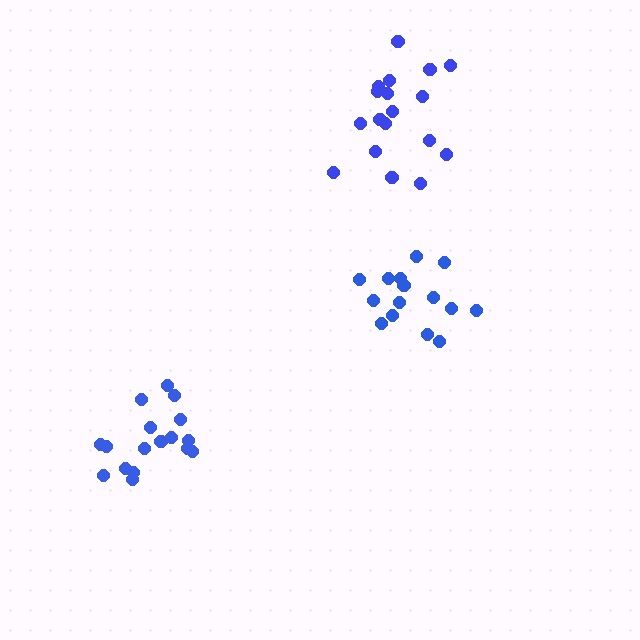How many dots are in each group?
Group 1: 15 dots, Group 2: 17 dots, Group 3: 18 dots (50 total).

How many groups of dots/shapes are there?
There are 3 groups.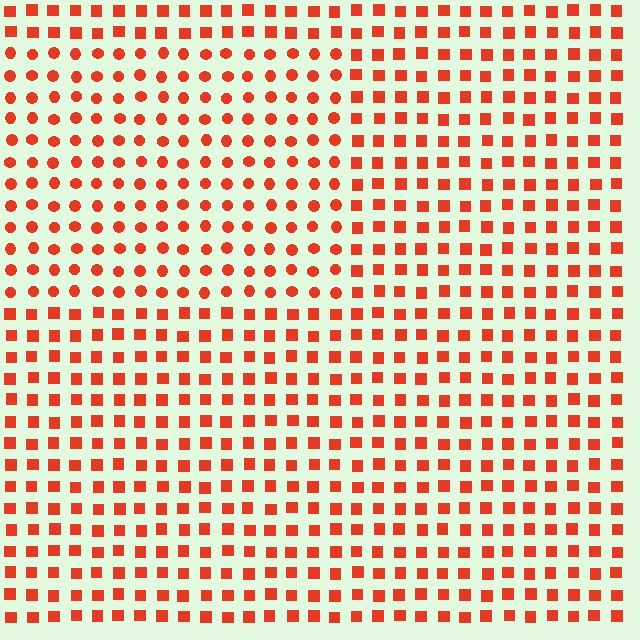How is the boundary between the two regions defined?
The boundary is defined by a change in element shape: circles inside vs. squares outside. All elements share the same color and spacing.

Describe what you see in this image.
The image is filled with small red elements arranged in a uniform grid. A rectangle-shaped region contains circles, while the surrounding area contains squares. The boundary is defined purely by the change in element shape.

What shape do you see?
I see a rectangle.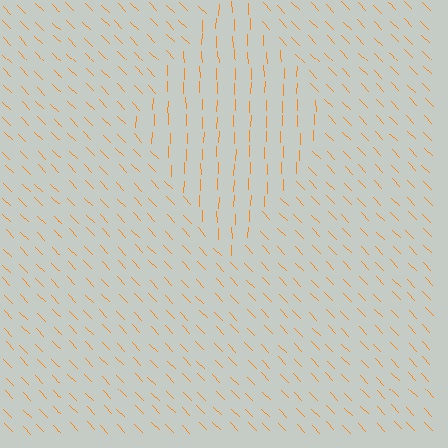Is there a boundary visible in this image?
Yes, there is a texture boundary formed by a change in line orientation.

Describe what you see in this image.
The image is filled with small orange line segments. A diamond region in the image has lines oriented differently from the surrounding lines, creating a visible texture boundary.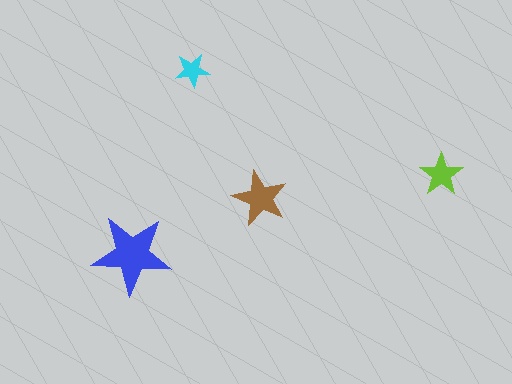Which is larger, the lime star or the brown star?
The brown one.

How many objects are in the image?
There are 4 objects in the image.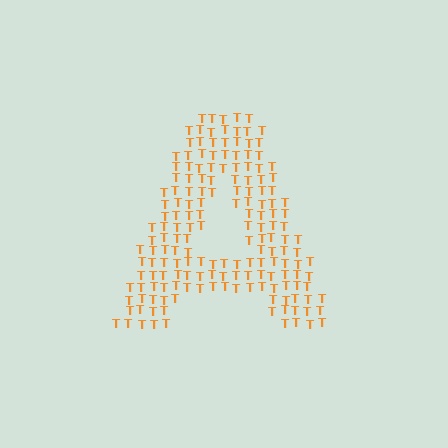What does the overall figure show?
The overall figure shows the letter A.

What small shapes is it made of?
It is made of small letter T's.